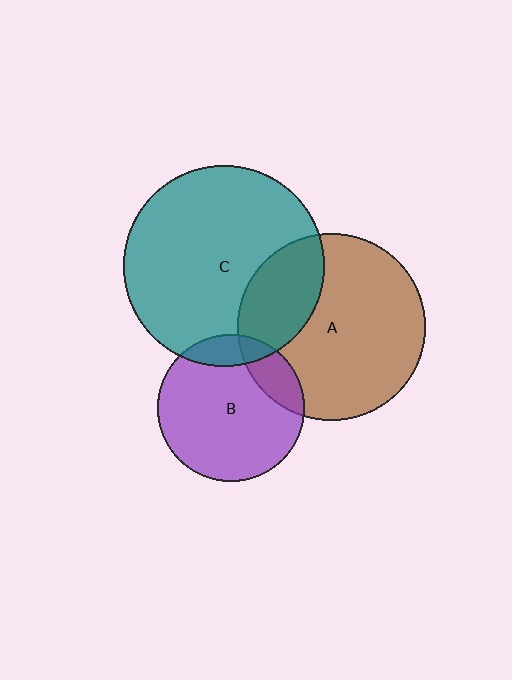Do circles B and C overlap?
Yes.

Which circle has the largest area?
Circle C (teal).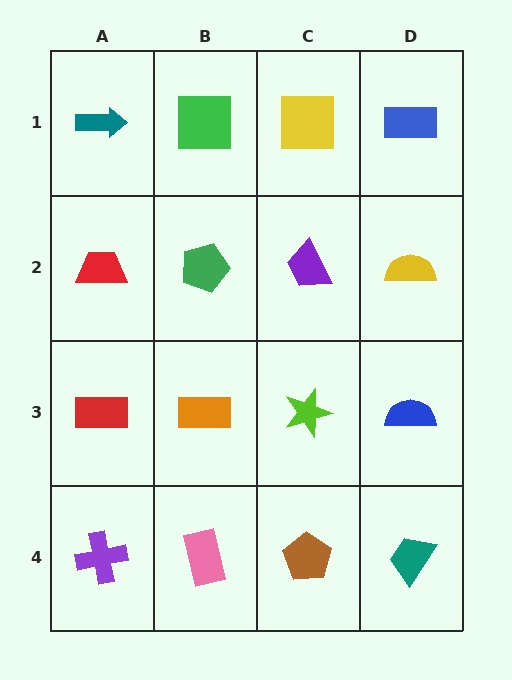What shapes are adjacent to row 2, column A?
A teal arrow (row 1, column A), a red rectangle (row 3, column A), a green pentagon (row 2, column B).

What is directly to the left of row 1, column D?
A yellow square.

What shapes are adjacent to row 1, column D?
A yellow semicircle (row 2, column D), a yellow square (row 1, column C).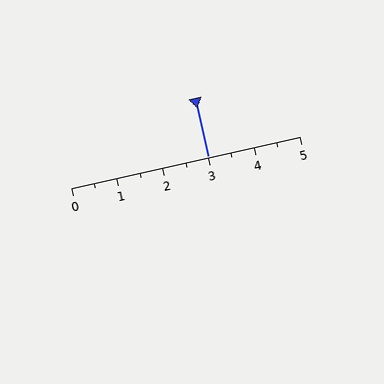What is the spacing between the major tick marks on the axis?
The major ticks are spaced 1 apart.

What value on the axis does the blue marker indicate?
The marker indicates approximately 3.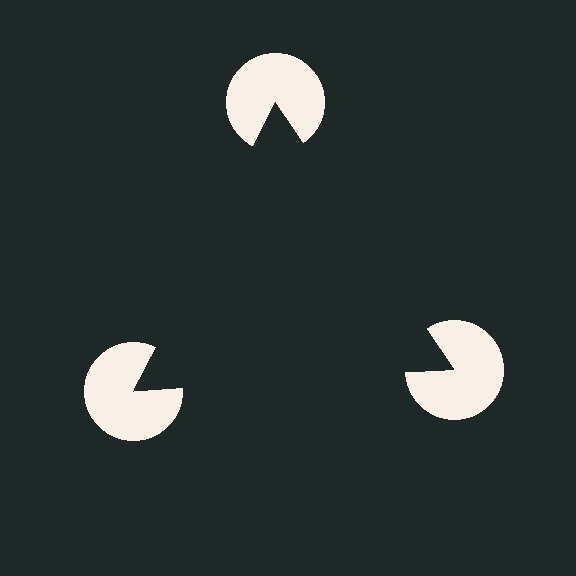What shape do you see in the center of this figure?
An illusory triangle — its edges are inferred from the aligned wedge cuts in the pac-man discs, not physically drawn.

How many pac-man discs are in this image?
There are 3 — one at each vertex of the illusory triangle.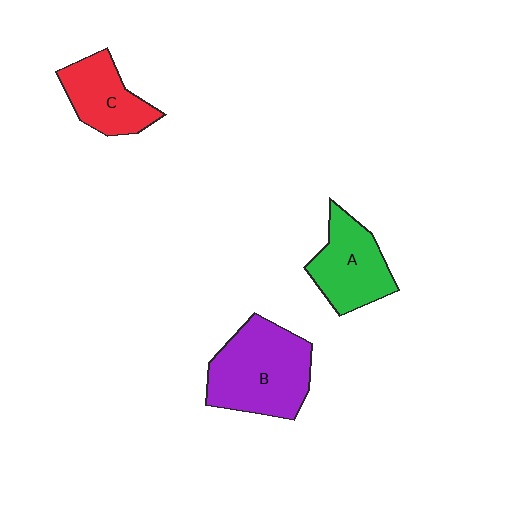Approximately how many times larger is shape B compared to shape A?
Approximately 1.4 times.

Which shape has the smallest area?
Shape C (red).